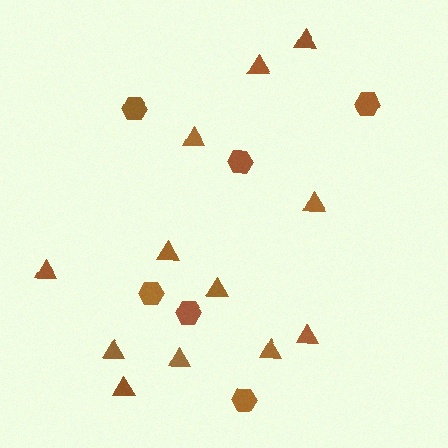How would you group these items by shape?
There are 2 groups: one group of hexagons (6) and one group of triangles (12).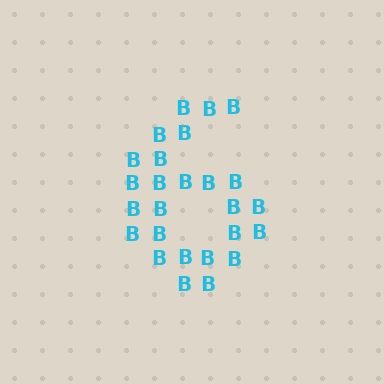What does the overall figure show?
The overall figure shows the digit 6.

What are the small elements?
The small elements are letter B's.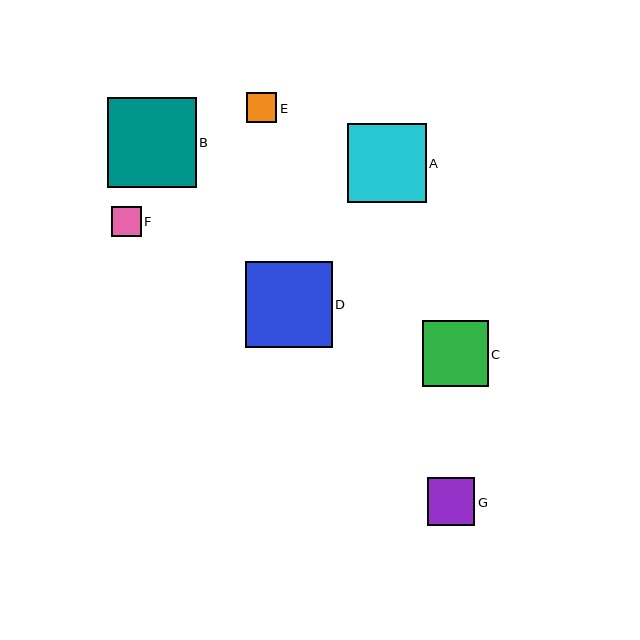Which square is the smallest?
Square F is the smallest with a size of approximately 30 pixels.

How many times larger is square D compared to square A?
Square D is approximately 1.1 times the size of square A.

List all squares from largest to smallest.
From largest to smallest: B, D, A, C, G, E, F.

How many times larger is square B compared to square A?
Square B is approximately 1.1 times the size of square A.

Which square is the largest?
Square B is the largest with a size of approximately 89 pixels.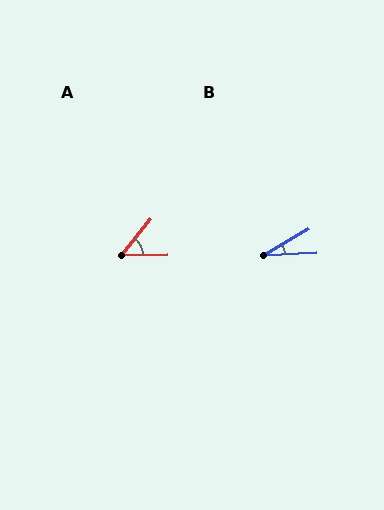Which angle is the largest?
A, at approximately 51 degrees.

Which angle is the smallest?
B, at approximately 27 degrees.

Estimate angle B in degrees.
Approximately 27 degrees.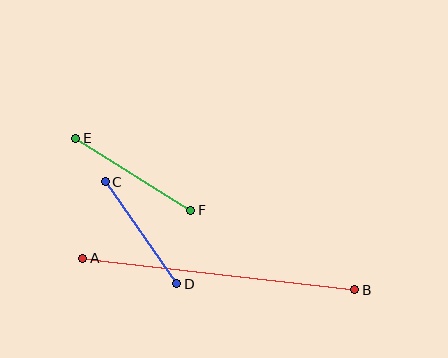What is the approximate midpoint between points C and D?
The midpoint is at approximately (141, 233) pixels.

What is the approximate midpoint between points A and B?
The midpoint is at approximately (219, 274) pixels.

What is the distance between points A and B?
The distance is approximately 274 pixels.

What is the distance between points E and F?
The distance is approximately 136 pixels.